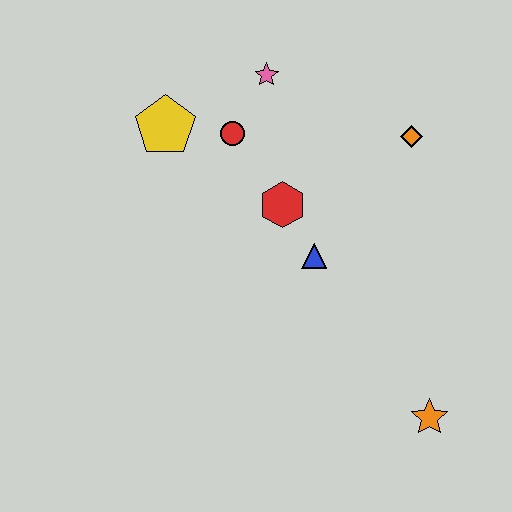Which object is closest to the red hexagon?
The blue triangle is closest to the red hexagon.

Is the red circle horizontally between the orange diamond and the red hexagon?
No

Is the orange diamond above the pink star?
No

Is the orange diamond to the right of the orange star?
No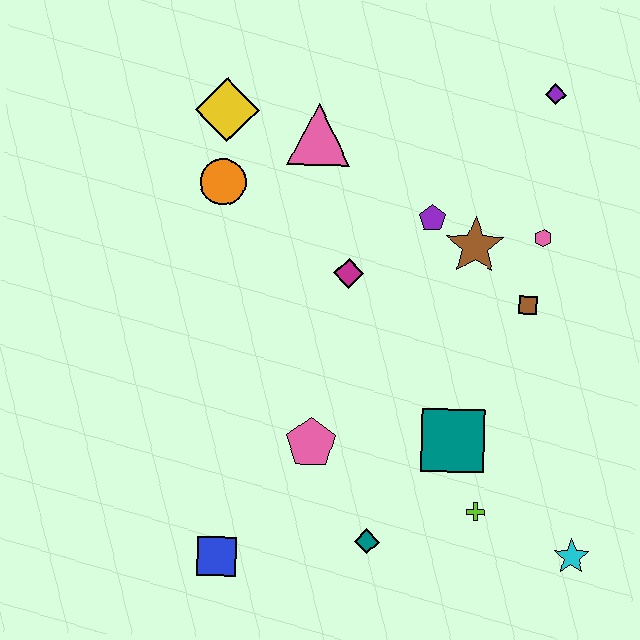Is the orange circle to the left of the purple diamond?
Yes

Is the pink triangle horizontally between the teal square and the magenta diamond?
No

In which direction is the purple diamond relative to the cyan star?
The purple diamond is above the cyan star.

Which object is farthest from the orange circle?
The cyan star is farthest from the orange circle.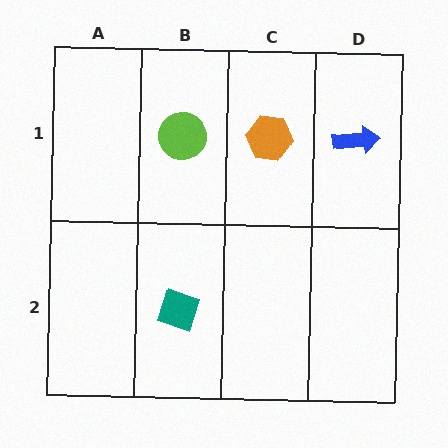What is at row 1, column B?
A lime circle.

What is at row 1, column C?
An orange hexagon.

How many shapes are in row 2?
1 shape.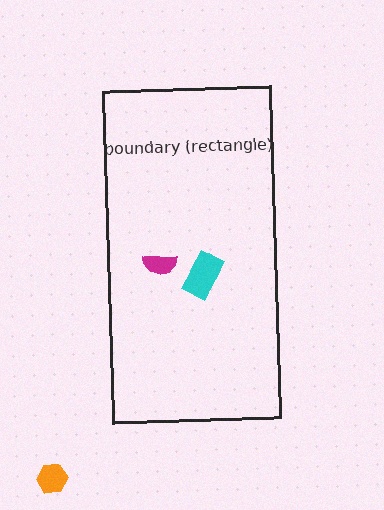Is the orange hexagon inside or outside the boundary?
Outside.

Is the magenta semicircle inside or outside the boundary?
Inside.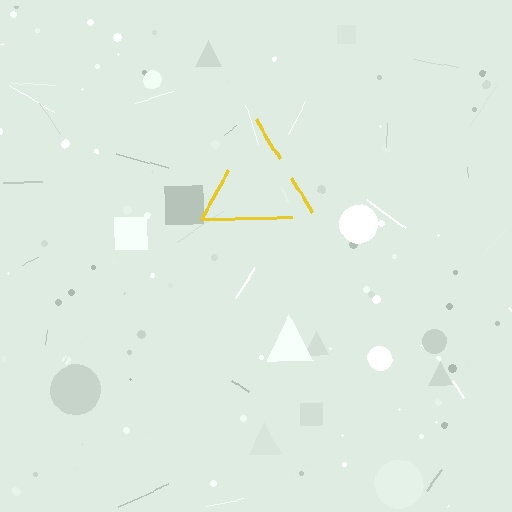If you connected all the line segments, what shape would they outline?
They would outline a triangle.